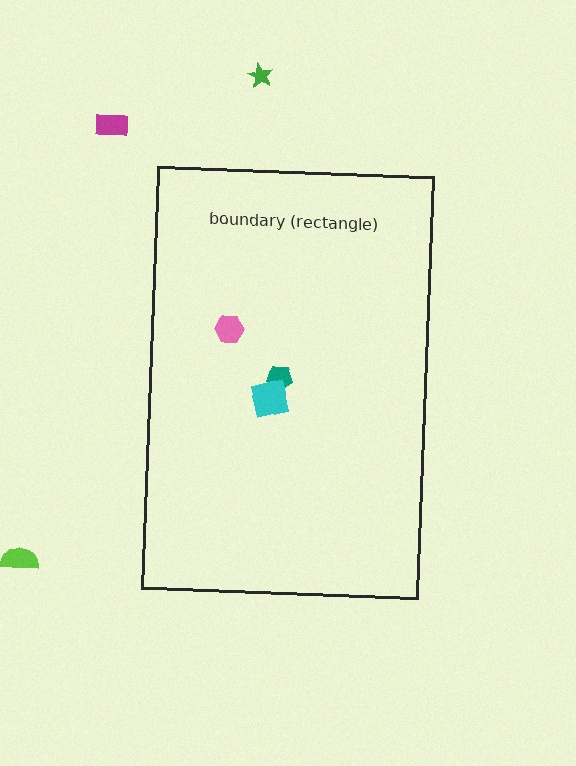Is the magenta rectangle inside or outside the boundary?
Outside.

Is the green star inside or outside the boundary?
Outside.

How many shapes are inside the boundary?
3 inside, 3 outside.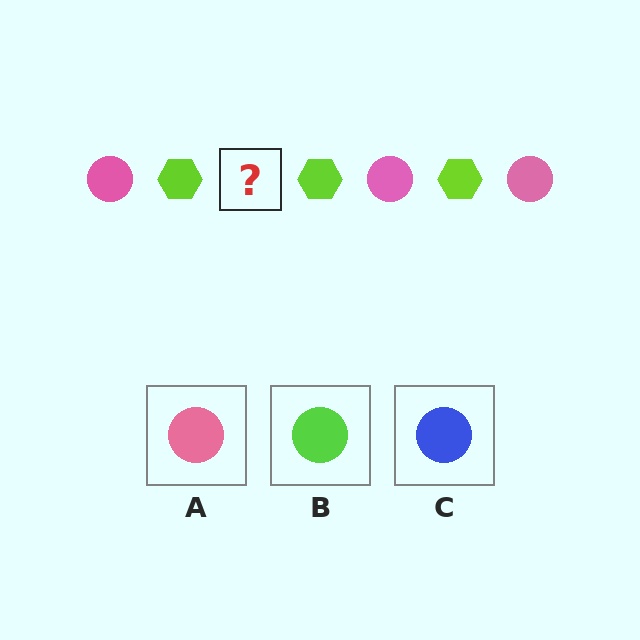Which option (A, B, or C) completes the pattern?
A.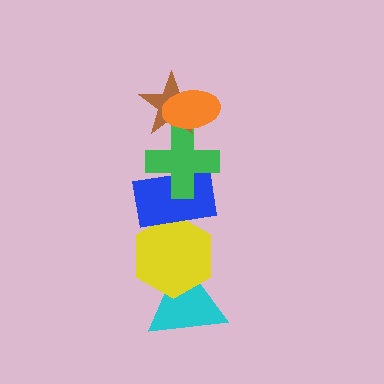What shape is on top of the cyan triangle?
The yellow hexagon is on top of the cyan triangle.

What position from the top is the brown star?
The brown star is 2nd from the top.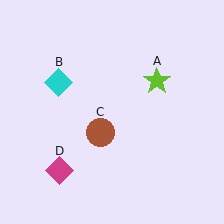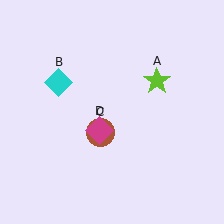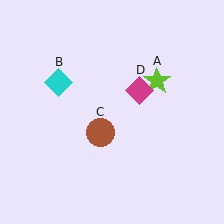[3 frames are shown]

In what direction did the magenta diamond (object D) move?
The magenta diamond (object D) moved up and to the right.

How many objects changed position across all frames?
1 object changed position: magenta diamond (object D).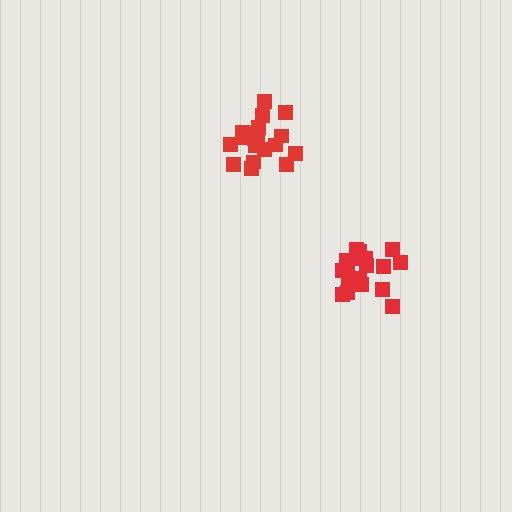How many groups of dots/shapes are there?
There are 2 groups.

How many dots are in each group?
Group 1: 18 dots, Group 2: 19 dots (37 total).